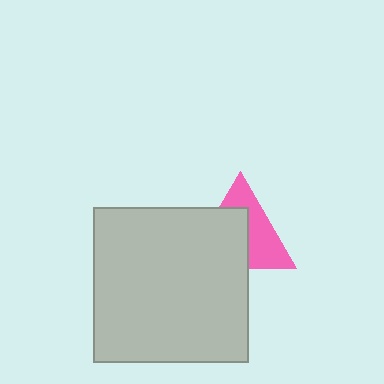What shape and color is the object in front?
The object in front is a light gray square.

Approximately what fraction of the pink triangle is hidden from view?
Roughly 53% of the pink triangle is hidden behind the light gray square.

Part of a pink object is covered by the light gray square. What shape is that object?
It is a triangle.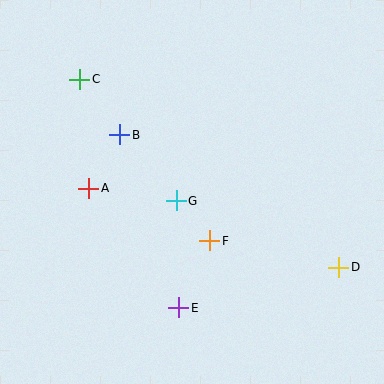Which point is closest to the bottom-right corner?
Point D is closest to the bottom-right corner.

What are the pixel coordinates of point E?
Point E is at (179, 308).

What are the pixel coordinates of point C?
Point C is at (80, 79).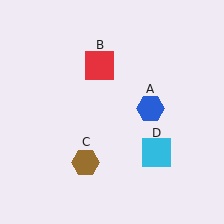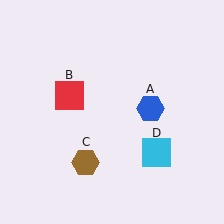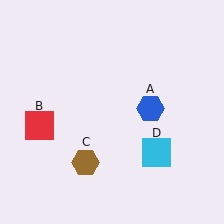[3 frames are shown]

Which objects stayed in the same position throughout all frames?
Blue hexagon (object A) and brown hexagon (object C) and cyan square (object D) remained stationary.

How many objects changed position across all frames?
1 object changed position: red square (object B).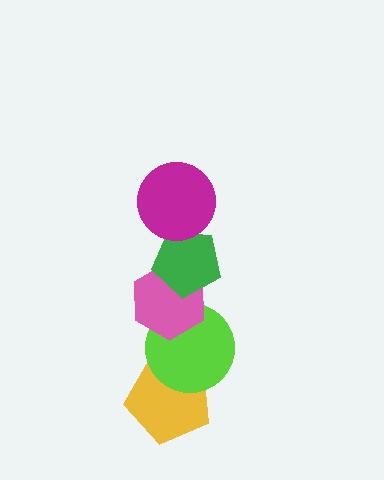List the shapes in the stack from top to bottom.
From top to bottom: the magenta circle, the green pentagon, the pink hexagon, the lime circle, the yellow pentagon.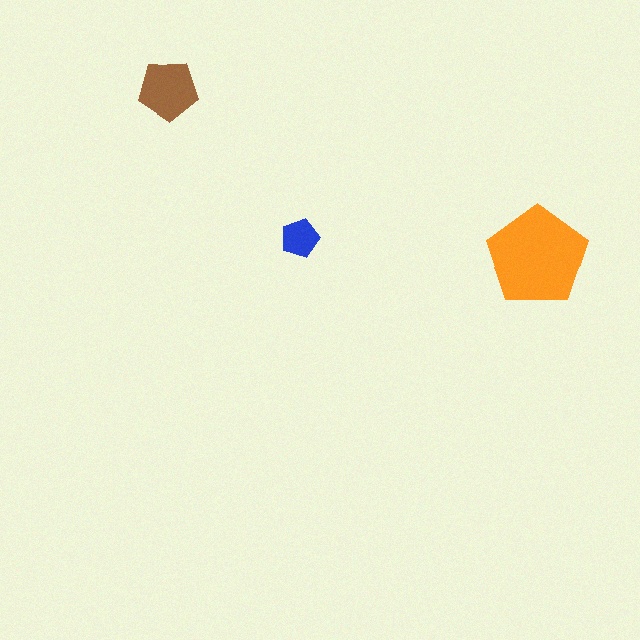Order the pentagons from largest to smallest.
the orange one, the brown one, the blue one.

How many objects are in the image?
There are 3 objects in the image.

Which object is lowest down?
The orange pentagon is bottommost.